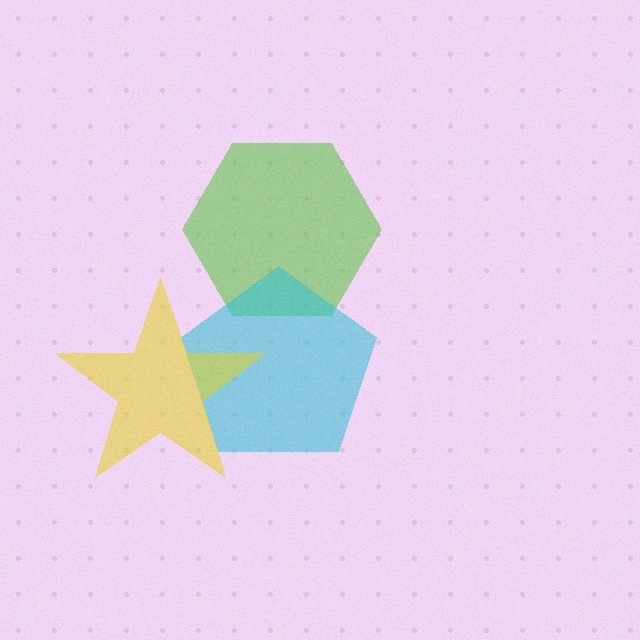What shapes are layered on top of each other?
The layered shapes are: a lime hexagon, a cyan pentagon, a yellow star.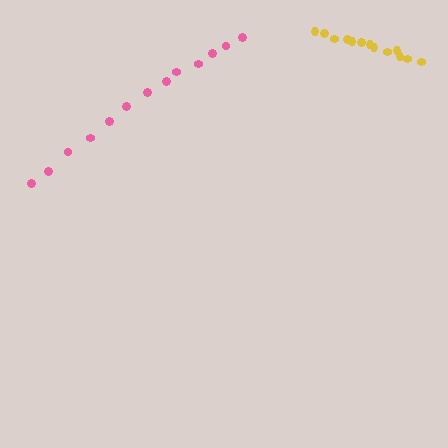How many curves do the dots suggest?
There are 2 distinct paths.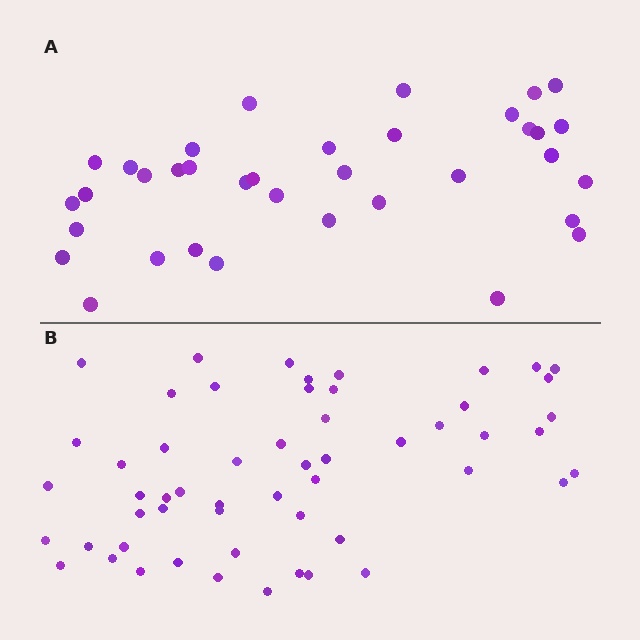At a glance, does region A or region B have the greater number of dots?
Region B (the bottom region) has more dots.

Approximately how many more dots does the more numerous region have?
Region B has approximately 20 more dots than region A.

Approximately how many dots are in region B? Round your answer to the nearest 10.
About 60 dots. (The exact count is 55, which rounds to 60.)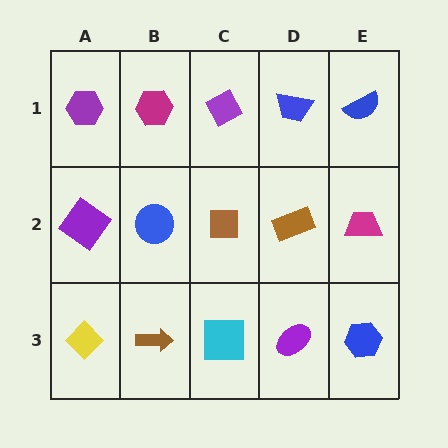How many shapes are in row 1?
5 shapes.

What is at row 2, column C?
A brown square.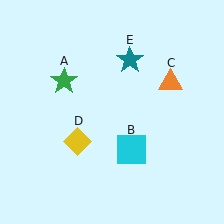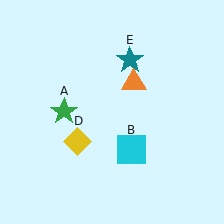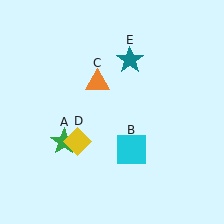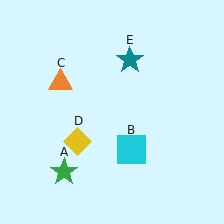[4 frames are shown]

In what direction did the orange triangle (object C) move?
The orange triangle (object C) moved left.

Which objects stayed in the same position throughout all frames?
Cyan square (object B) and yellow diamond (object D) and teal star (object E) remained stationary.